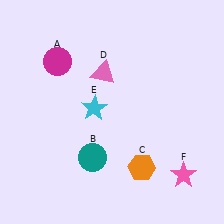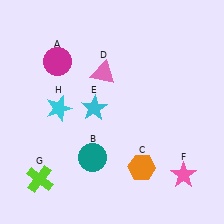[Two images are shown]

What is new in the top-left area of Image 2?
A cyan star (H) was added in the top-left area of Image 2.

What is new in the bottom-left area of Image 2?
A lime cross (G) was added in the bottom-left area of Image 2.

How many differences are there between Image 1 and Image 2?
There are 2 differences between the two images.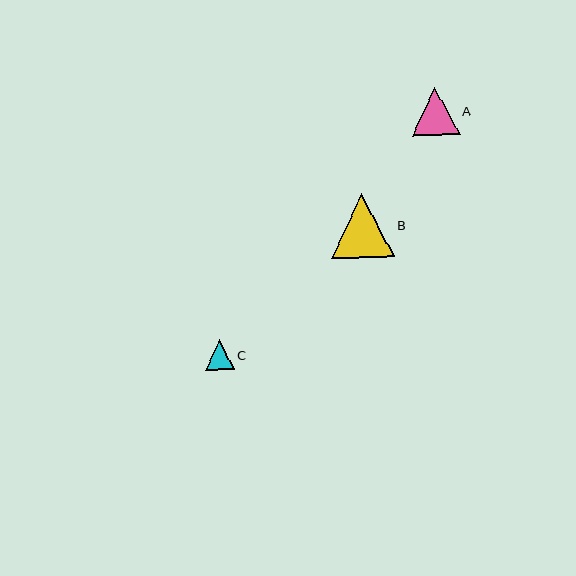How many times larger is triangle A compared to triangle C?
Triangle A is approximately 1.6 times the size of triangle C.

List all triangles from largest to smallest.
From largest to smallest: B, A, C.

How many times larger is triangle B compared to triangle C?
Triangle B is approximately 2.2 times the size of triangle C.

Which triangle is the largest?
Triangle B is the largest with a size of approximately 63 pixels.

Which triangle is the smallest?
Triangle C is the smallest with a size of approximately 29 pixels.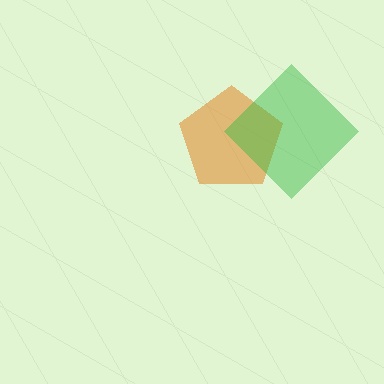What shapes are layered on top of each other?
The layered shapes are: an orange pentagon, a green diamond.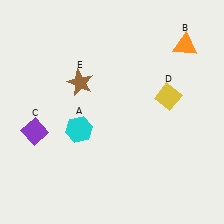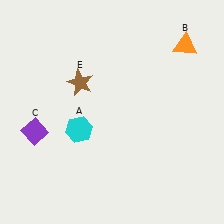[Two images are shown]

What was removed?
The yellow diamond (D) was removed in Image 2.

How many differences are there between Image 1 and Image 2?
There is 1 difference between the two images.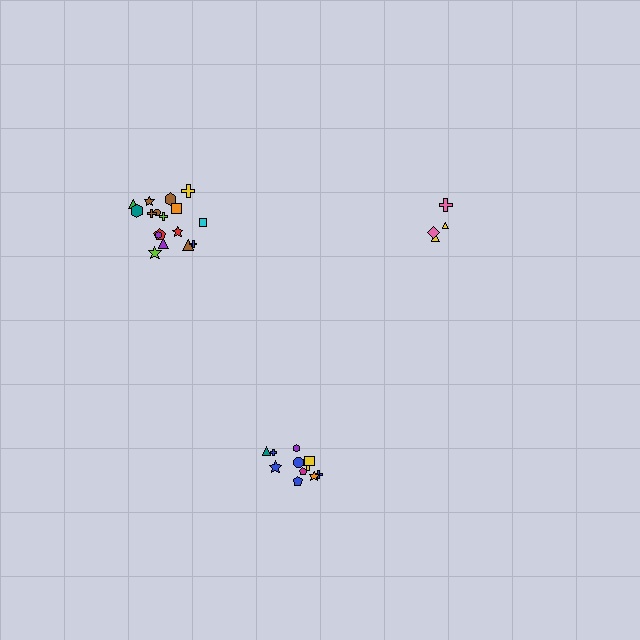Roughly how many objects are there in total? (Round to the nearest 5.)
Roughly 35 objects in total.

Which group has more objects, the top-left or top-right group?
The top-left group.